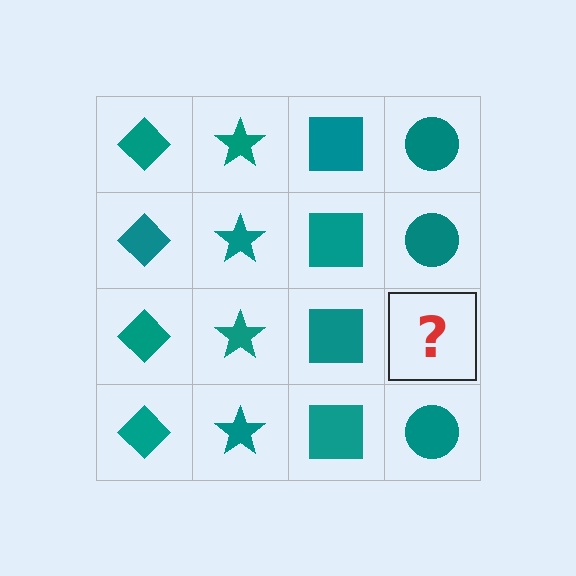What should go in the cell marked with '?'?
The missing cell should contain a teal circle.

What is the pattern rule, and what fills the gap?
The rule is that each column has a consistent shape. The gap should be filled with a teal circle.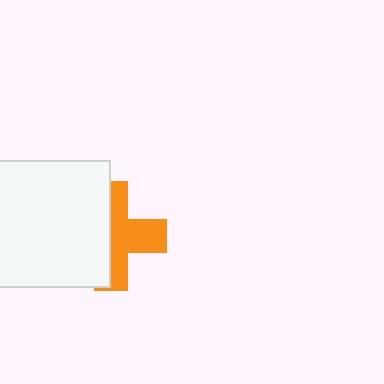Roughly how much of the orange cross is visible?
About half of it is visible (roughly 50%).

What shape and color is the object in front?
The object in front is a white square.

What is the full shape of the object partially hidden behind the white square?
The partially hidden object is an orange cross.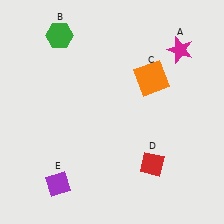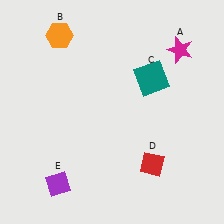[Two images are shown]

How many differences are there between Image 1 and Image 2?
There are 2 differences between the two images.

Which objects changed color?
B changed from green to orange. C changed from orange to teal.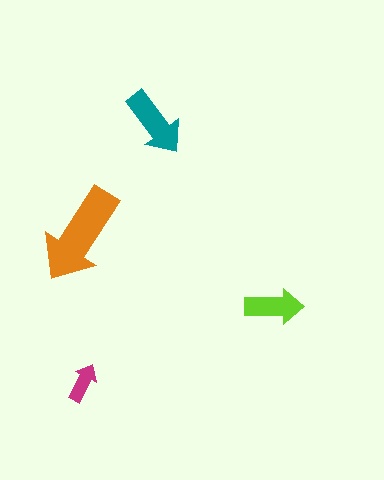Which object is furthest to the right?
The lime arrow is rightmost.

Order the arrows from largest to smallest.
the orange one, the teal one, the lime one, the magenta one.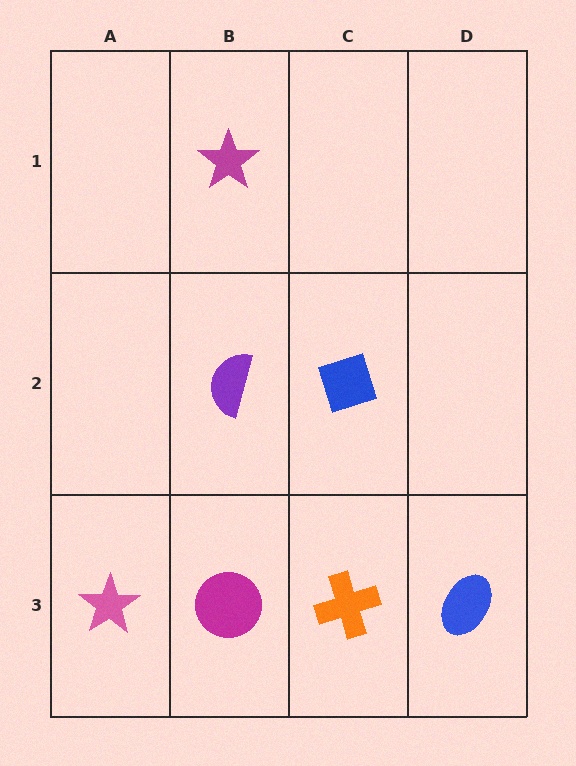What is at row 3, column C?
An orange cross.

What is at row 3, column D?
A blue ellipse.